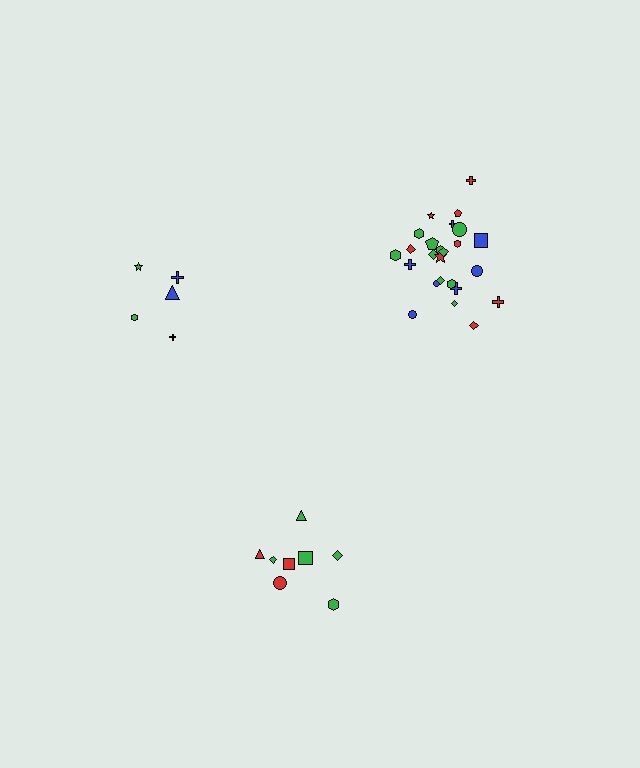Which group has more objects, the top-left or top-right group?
The top-right group.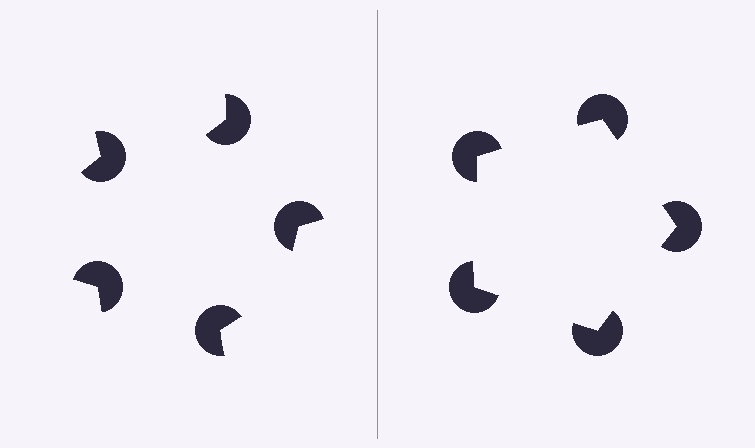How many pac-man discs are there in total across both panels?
10 — 5 on each side.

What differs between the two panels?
The pac-man discs are positioned identically on both sides; only the wedge orientations differ. On the right they align to a pentagon; on the left they are misaligned.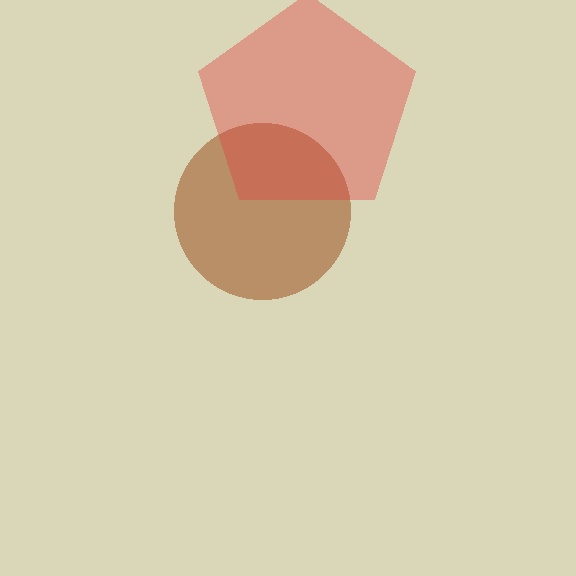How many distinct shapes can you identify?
There are 2 distinct shapes: a brown circle, a red pentagon.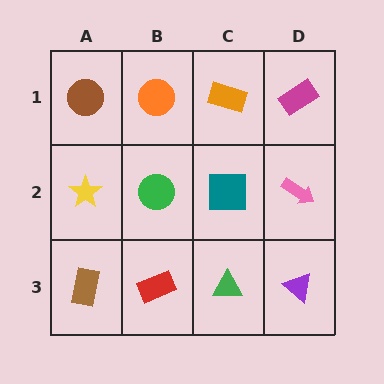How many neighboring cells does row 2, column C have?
4.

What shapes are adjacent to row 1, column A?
A yellow star (row 2, column A), an orange circle (row 1, column B).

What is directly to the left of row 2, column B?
A yellow star.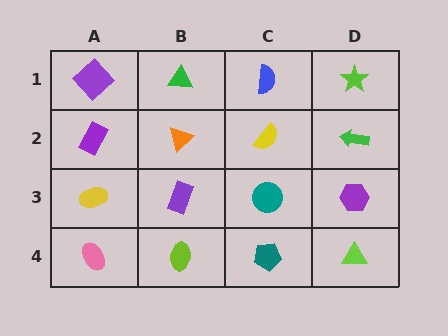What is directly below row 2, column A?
A yellow ellipse.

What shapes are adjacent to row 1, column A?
A purple rectangle (row 2, column A), a green triangle (row 1, column B).